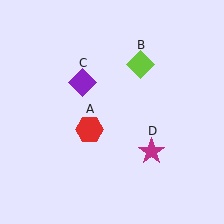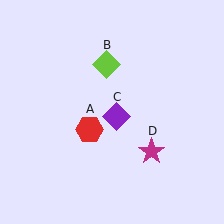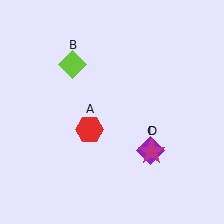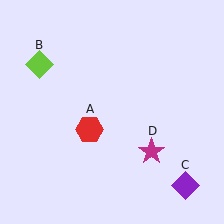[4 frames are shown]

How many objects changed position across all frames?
2 objects changed position: lime diamond (object B), purple diamond (object C).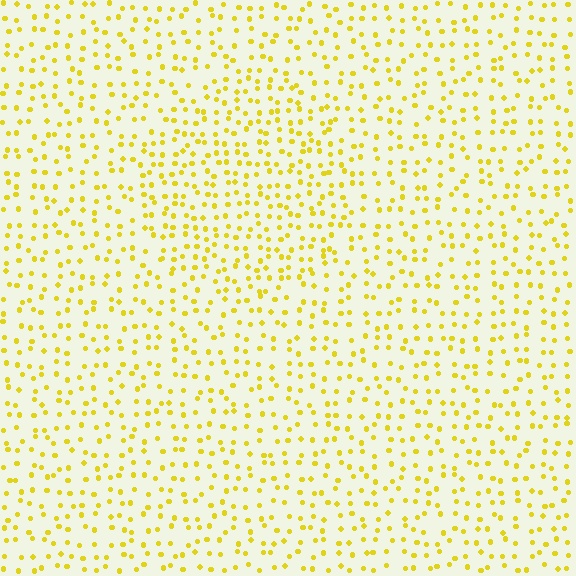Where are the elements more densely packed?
The elements are more densely packed inside the circle boundary.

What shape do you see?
I see a circle.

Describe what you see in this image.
The image contains small yellow elements arranged at two different densities. A circle-shaped region is visible where the elements are more densely packed than the surrounding area.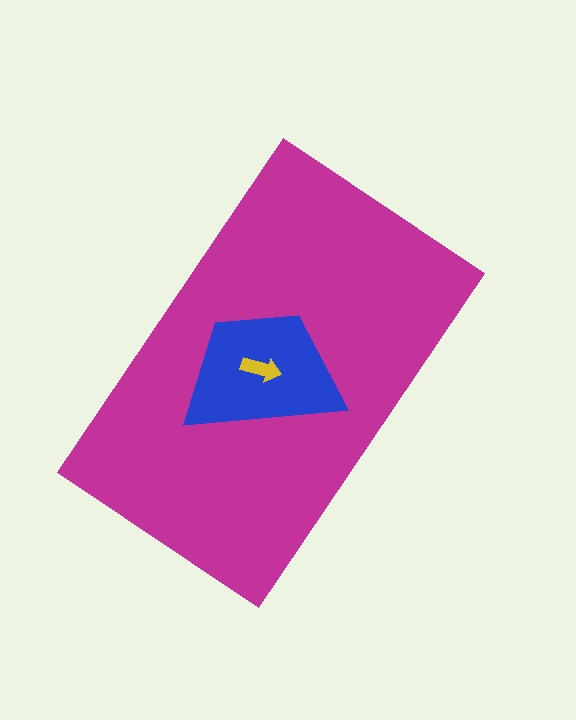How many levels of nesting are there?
3.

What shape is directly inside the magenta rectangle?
The blue trapezoid.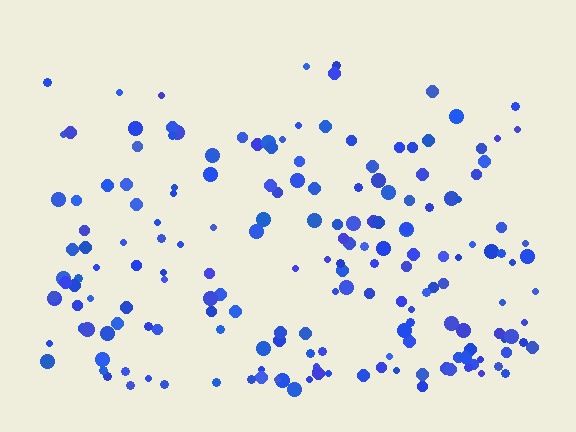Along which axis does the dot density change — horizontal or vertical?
Vertical.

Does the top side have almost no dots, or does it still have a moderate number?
Still a moderate number, just noticeably fewer than the bottom.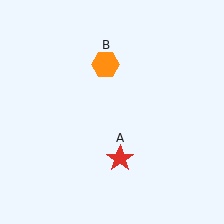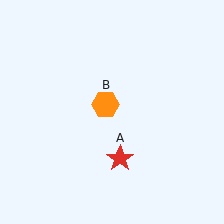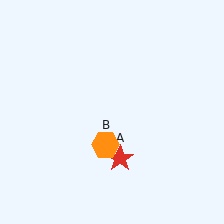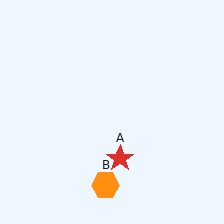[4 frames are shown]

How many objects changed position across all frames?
1 object changed position: orange hexagon (object B).